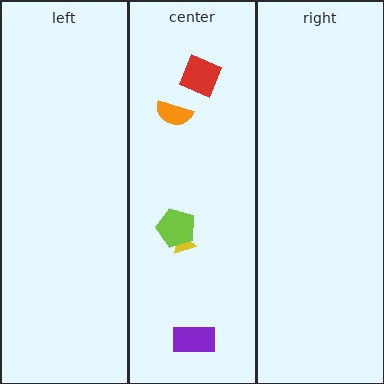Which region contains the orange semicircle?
The center region.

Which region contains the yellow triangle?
The center region.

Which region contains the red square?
The center region.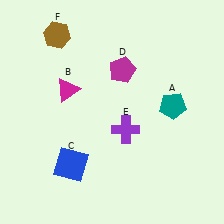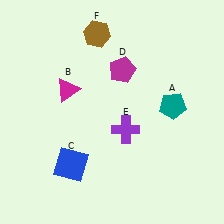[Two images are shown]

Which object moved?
The brown hexagon (F) moved right.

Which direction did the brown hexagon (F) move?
The brown hexagon (F) moved right.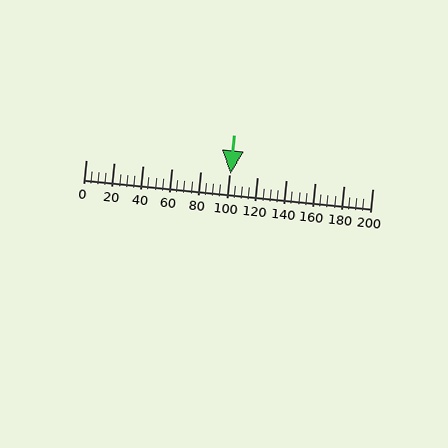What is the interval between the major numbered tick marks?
The major tick marks are spaced 20 units apart.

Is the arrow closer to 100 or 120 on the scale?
The arrow is closer to 100.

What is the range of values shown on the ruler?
The ruler shows values from 0 to 200.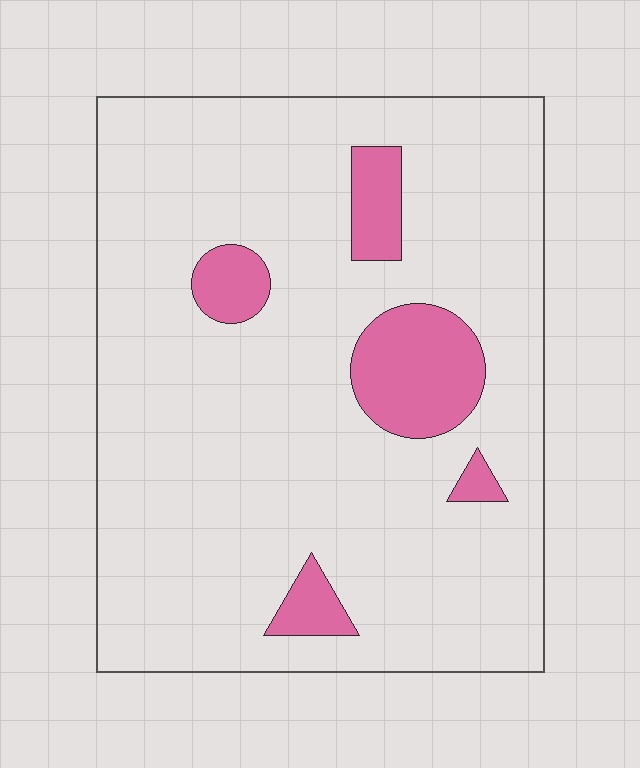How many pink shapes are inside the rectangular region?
5.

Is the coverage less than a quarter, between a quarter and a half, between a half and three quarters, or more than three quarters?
Less than a quarter.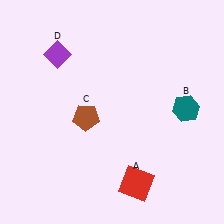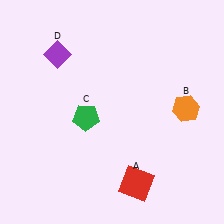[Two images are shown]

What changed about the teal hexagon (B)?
In Image 1, B is teal. In Image 2, it changed to orange.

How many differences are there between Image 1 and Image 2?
There are 2 differences between the two images.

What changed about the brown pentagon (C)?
In Image 1, C is brown. In Image 2, it changed to green.